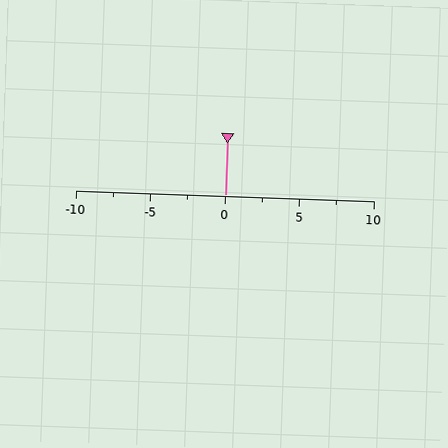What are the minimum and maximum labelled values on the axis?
The axis runs from -10 to 10.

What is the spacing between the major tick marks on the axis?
The major ticks are spaced 5 apart.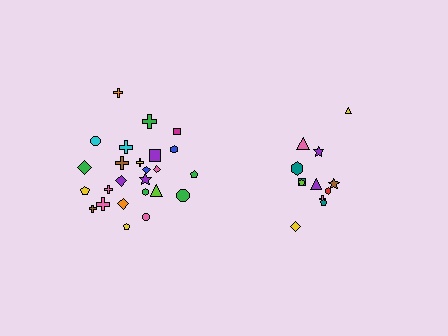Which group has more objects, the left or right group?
The left group.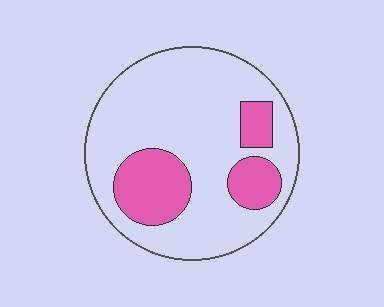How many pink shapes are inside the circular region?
3.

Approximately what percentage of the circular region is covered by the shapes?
Approximately 25%.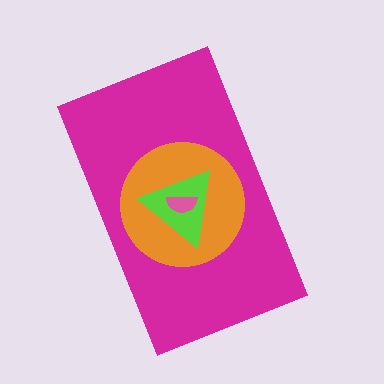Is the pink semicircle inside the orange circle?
Yes.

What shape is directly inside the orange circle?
The lime triangle.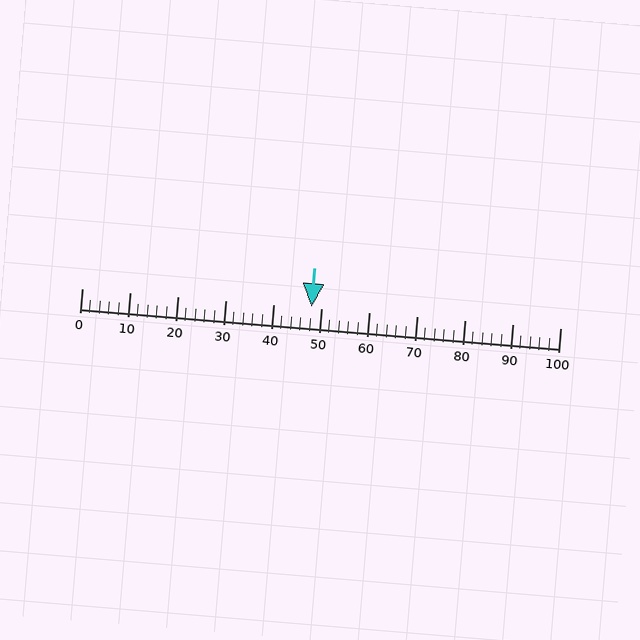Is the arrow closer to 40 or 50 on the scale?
The arrow is closer to 50.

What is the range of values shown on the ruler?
The ruler shows values from 0 to 100.